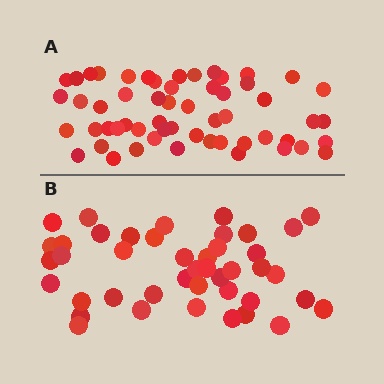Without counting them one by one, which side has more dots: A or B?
Region A (the top region) has more dots.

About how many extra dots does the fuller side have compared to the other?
Region A has approximately 15 more dots than region B.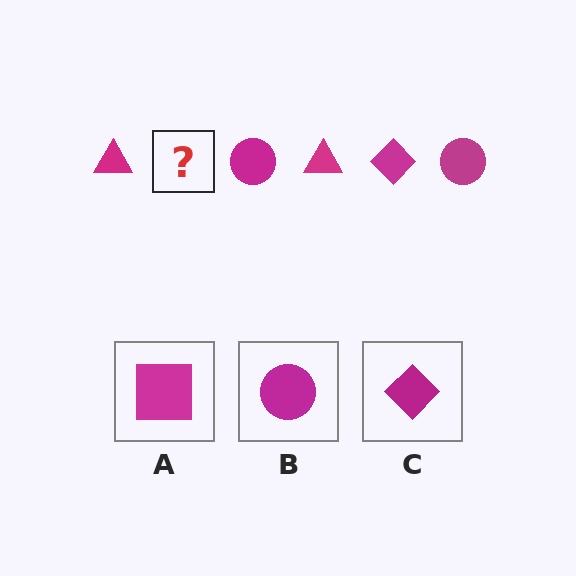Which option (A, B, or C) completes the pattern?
C.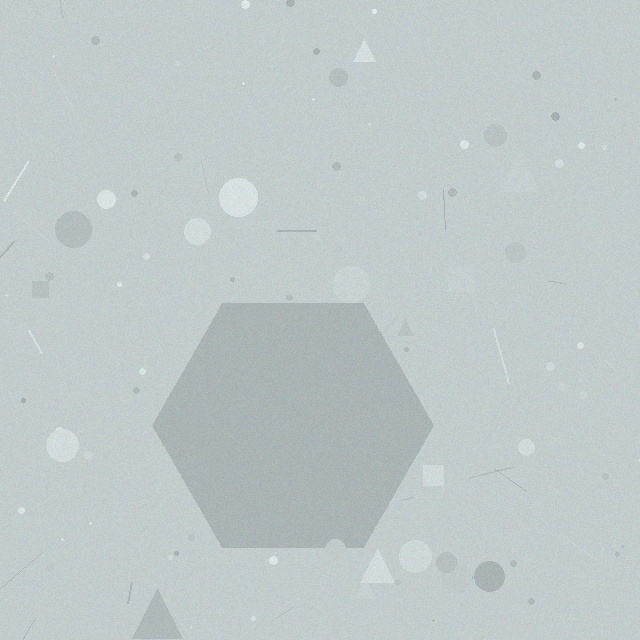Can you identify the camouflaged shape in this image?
The camouflaged shape is a hexagon.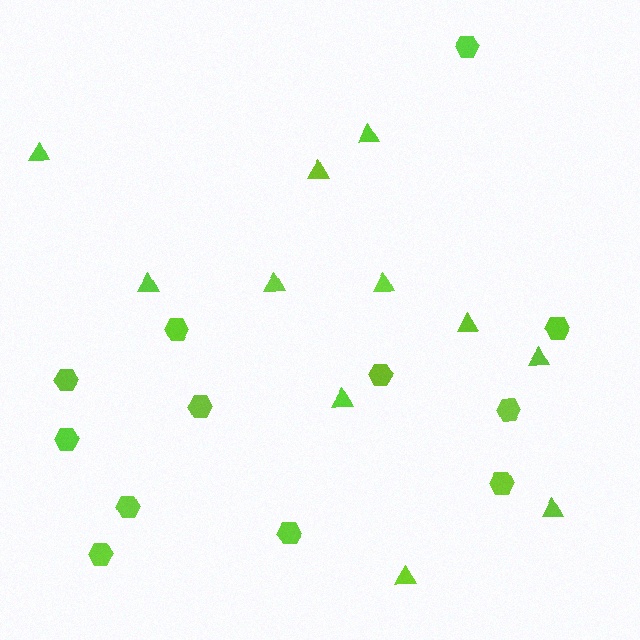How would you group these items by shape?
There are 2 groups: one group of triangles (11) and one group of hexagons (12).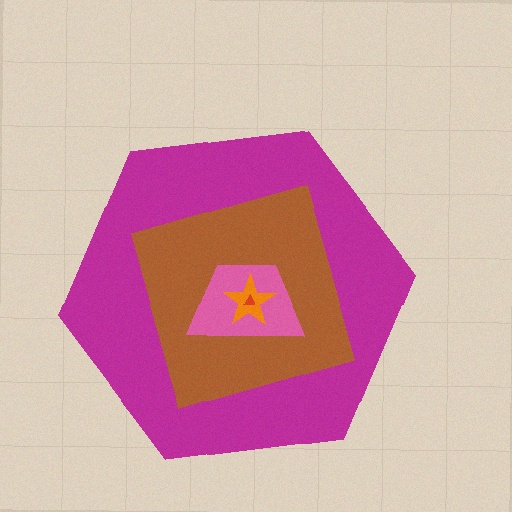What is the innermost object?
The red triangle.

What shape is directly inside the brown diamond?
The pink trapezoid.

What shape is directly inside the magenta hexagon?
The brown diamond.